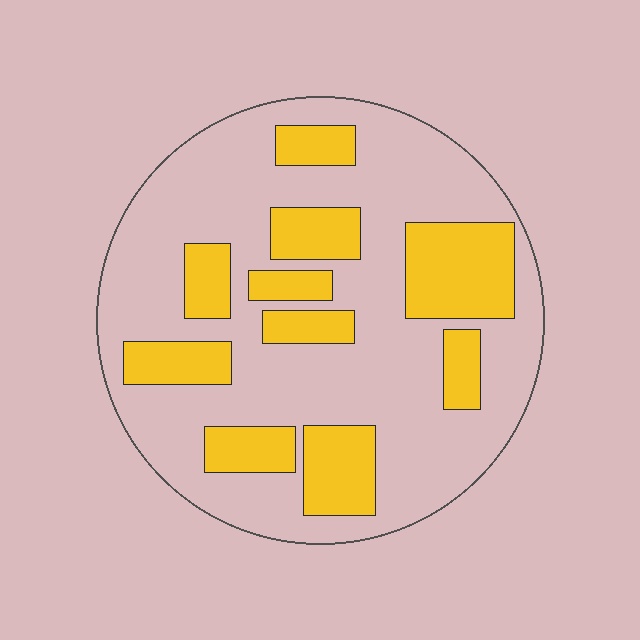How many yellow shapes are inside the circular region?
10.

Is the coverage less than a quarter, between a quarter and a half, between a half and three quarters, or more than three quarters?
Between a quarter and a half.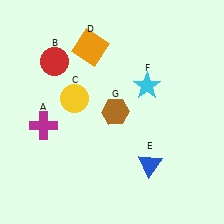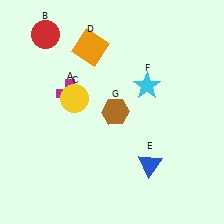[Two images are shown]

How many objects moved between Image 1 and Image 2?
2 objects moved between the two images.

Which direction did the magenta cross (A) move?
The magenta cross (A) moved up.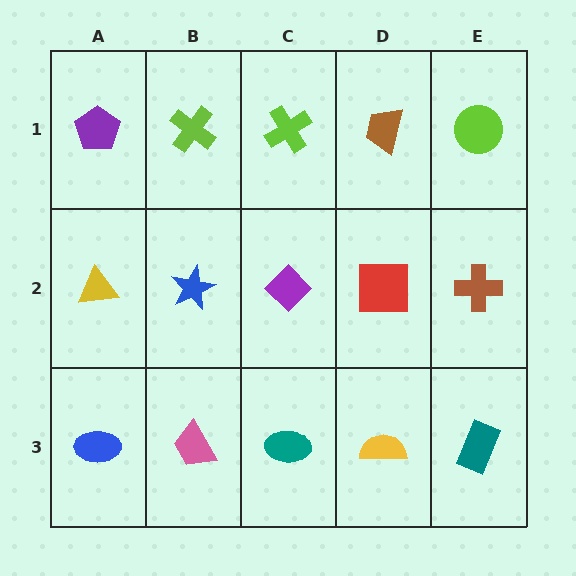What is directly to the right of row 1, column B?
A lime cross.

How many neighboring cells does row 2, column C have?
4.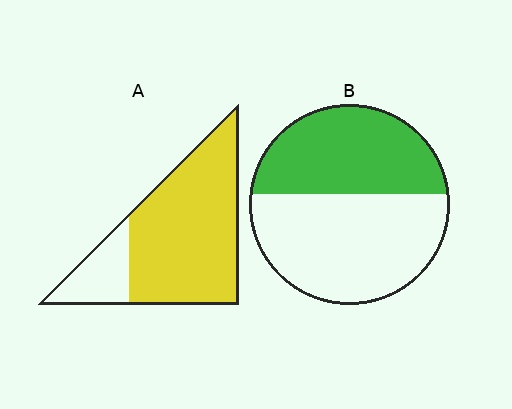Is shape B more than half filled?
No.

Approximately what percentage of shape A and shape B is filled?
A is approximately 80% and B is approximately 45%.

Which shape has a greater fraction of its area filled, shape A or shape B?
Shape A.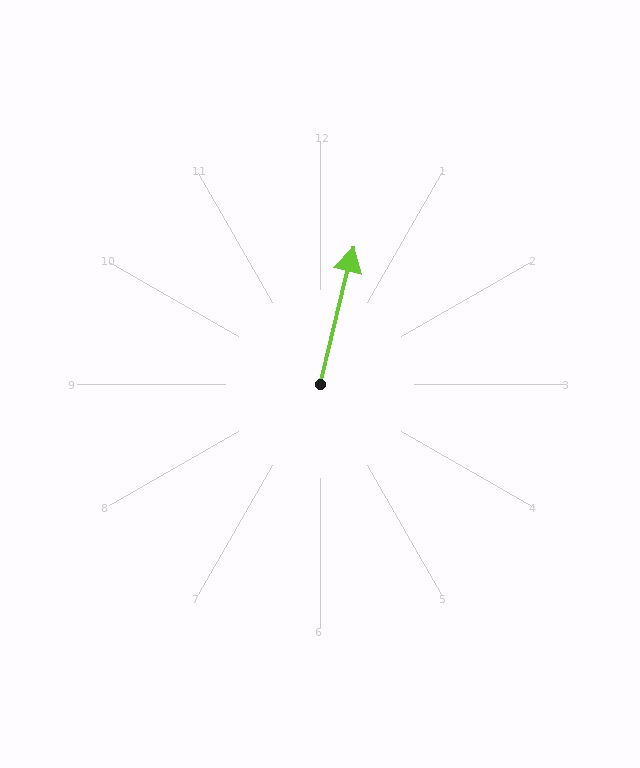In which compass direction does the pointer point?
North.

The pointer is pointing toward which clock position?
Roughly 12 o'clock.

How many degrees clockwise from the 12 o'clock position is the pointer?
Approximately 14 degrees.